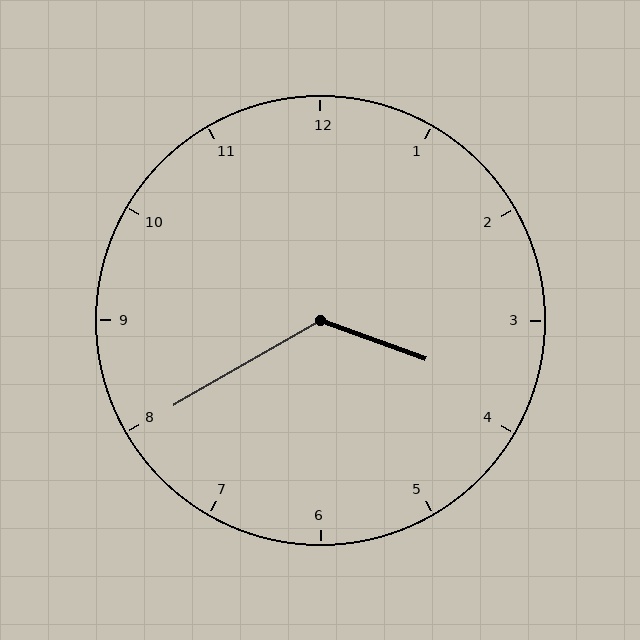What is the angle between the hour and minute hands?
Approximately 130 degrees.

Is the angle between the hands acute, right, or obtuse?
It is obtuse.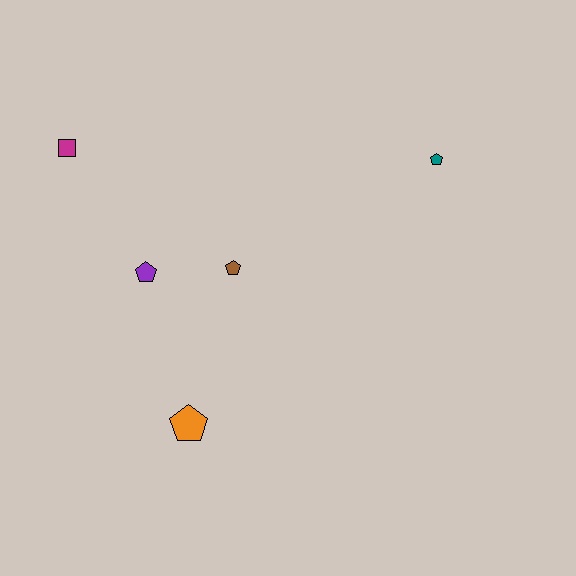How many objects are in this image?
There are 5 objects.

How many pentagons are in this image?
There are 4 pentagons.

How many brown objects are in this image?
There is 1 brown object.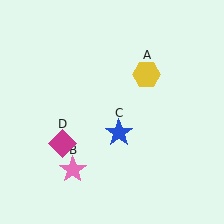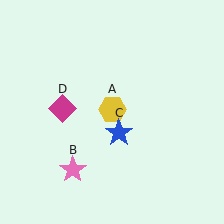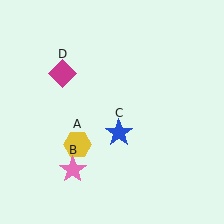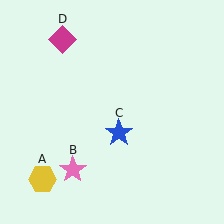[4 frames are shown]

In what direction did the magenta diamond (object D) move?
The magenta diamond (object D) moved up.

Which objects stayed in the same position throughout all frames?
Pink star (object B) and blue star (object C) remained stationary.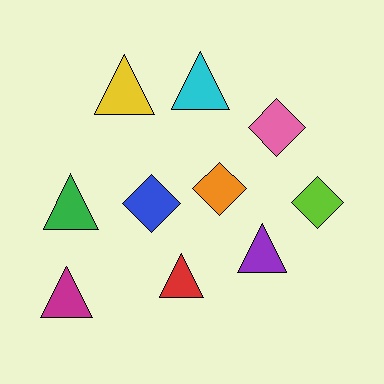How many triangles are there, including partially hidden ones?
There are 6 triangles.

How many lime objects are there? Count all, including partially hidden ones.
There is 1 lime object.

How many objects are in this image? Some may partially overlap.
There are 10 objects.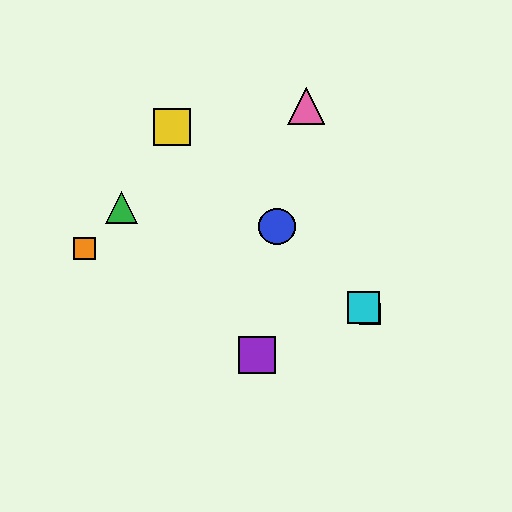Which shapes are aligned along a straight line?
The red square, the blue circle, the yellow square, the cyan square are aligned along a straight line.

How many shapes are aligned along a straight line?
4 shapes (the red square, the blue circle, the yellow square, the cyan square) are aligned along a straight line.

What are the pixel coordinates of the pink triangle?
The pink triangle is at (306, 106).